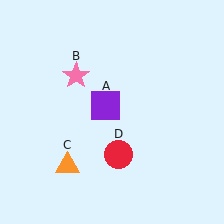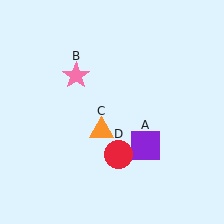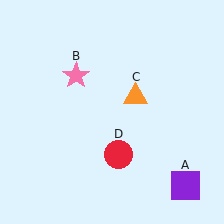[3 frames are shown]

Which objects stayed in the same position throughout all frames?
Pink star (object B) and red circle (object D) remained stationary.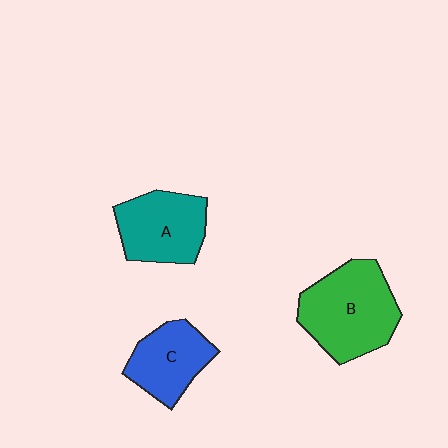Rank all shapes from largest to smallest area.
From largest to smallest: B (green), A (teal), C (blue).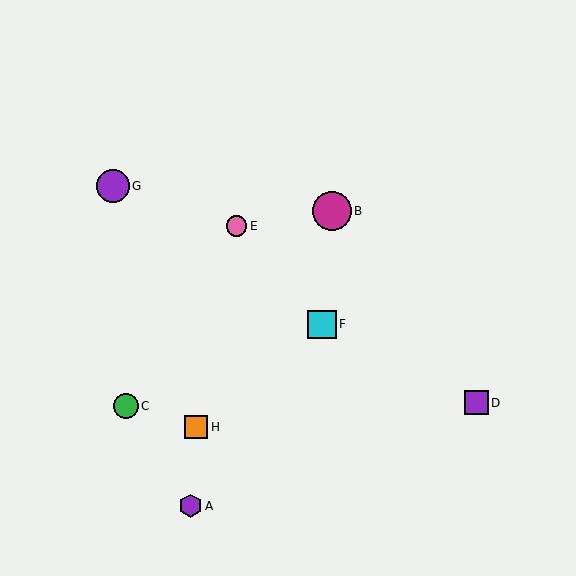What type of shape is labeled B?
Shape B is a magenta circle.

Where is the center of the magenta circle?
The center of the magenta circle is at (332, 211).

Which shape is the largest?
The magenta circle (labeled B) is the largest.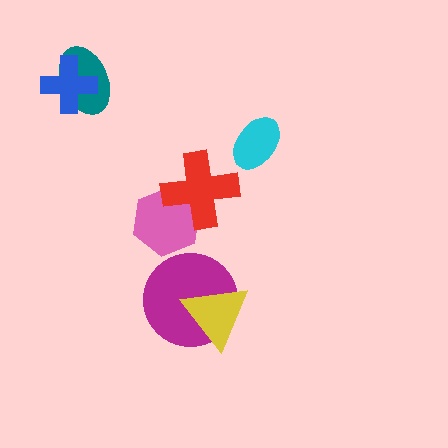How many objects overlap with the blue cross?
1 object overlaps with the blue cross.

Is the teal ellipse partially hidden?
Yes, it is partially covered by another shape.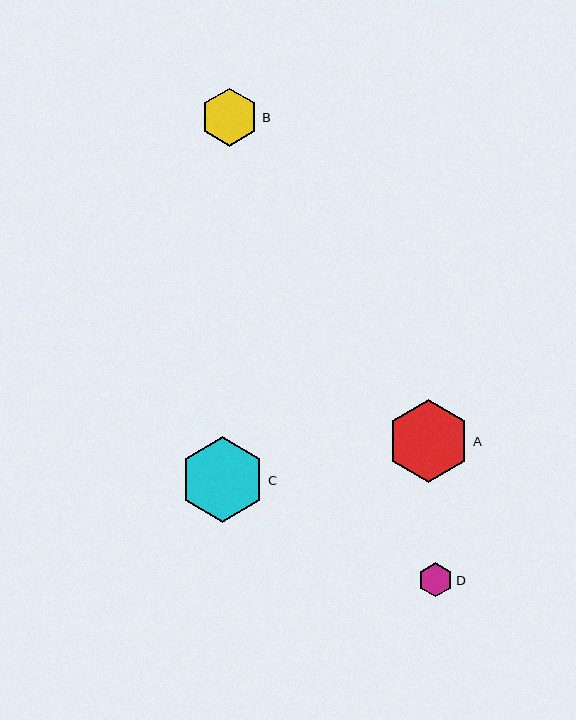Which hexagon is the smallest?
Hexagon D is the smallest with a size of approximately 34 pixels.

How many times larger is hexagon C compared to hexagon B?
Hexagon C is approximately 1.5 times the size of hexagon B.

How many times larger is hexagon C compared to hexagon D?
Hexagon C is approximately 2.5 times the size of hexagon D.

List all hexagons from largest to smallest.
From largest to smallest: C, A, B, D.